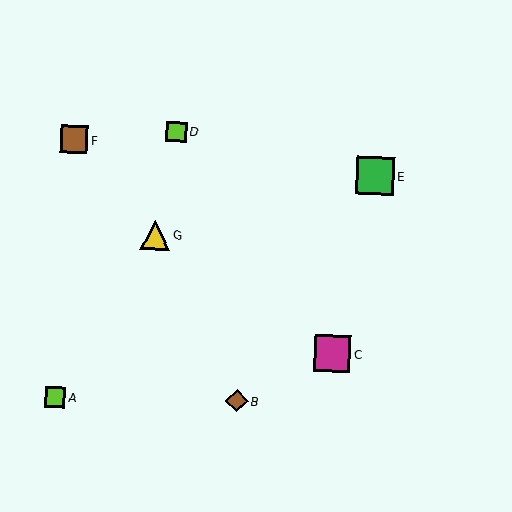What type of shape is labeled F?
Shape F is a brown square.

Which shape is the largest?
The green square (labeled E) is the largest.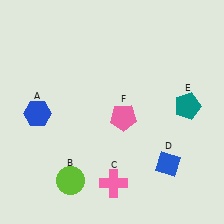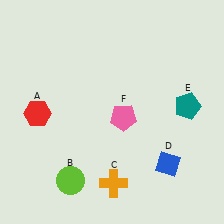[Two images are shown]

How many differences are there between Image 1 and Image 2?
There are 2 differences between the two images.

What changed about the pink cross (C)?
In Image 1, C is pink. In Image 2, it changed to orange.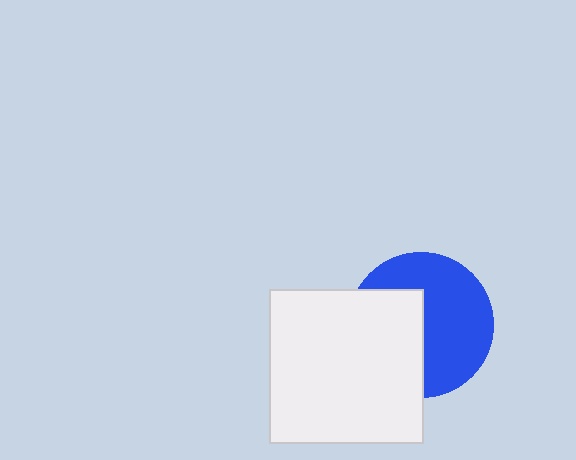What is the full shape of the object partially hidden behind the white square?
The partially hidden object is a blue circle.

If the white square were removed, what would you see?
You would see the complete blue circle.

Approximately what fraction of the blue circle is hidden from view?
Roughly 41% of the blue circle is hidden behind the white square.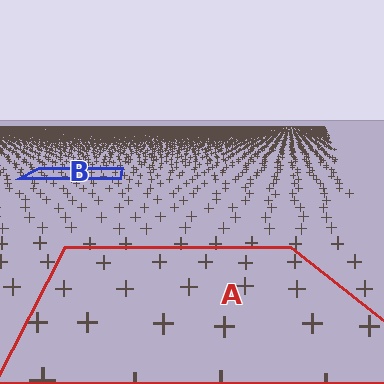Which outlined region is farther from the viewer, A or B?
Region B is farther from the viewer — the texture elements inside it appear smaller and more densely packed.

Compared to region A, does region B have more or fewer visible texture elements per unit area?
Region B has more texture elements per unit area — they are packed more densely because it is farther away.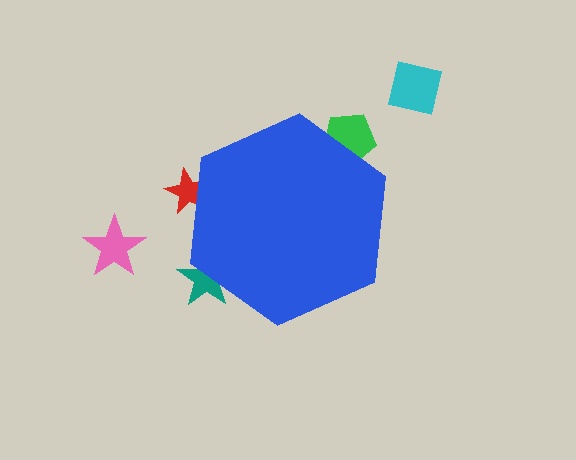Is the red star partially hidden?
Yes, the red star is partially hidden behind the blue hexagon.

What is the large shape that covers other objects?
A blue hexagon.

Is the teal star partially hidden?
Yes, the teal star is partially hidden behind the blue hexagon.